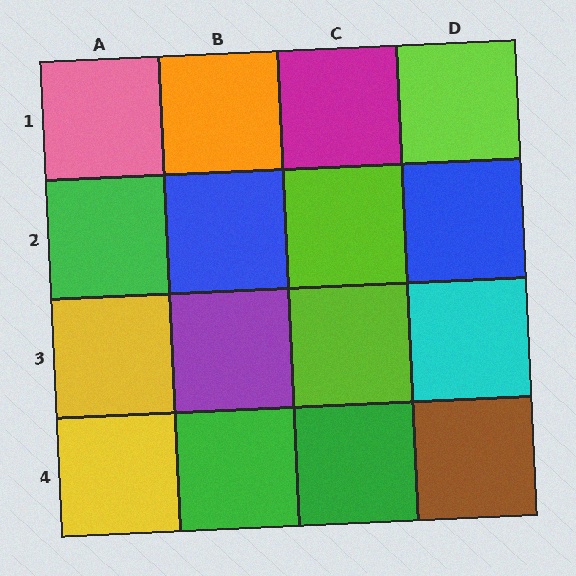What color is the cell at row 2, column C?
Lime.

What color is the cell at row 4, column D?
Brown.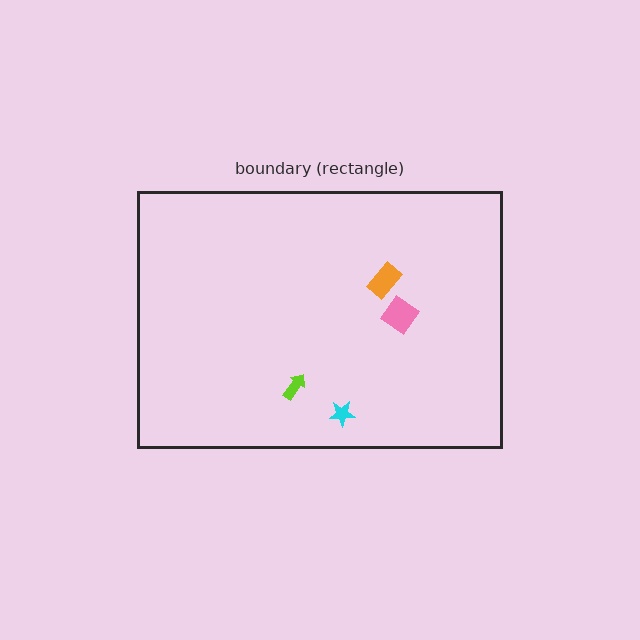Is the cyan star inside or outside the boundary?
Inside.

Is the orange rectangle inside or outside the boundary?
Inside.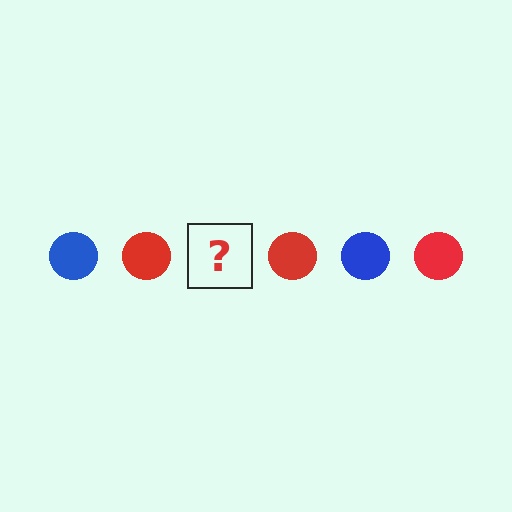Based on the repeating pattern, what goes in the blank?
The blank should be a blue circle.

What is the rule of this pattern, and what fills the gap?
The rule is that the pattern cycles through blue, red circles. The gap should be filled with a blue circle.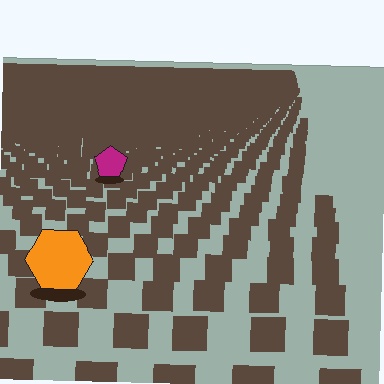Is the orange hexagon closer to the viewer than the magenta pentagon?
Yes. The orange hexagon is closer — you can tell from the texture gradient: the ground texture is coarser near it.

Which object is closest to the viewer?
The orange hexagon is closest. The texture marks near it are larger and more spread out.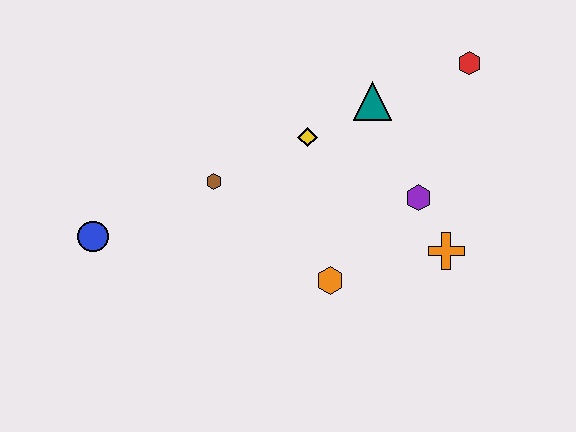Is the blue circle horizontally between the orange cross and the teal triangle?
No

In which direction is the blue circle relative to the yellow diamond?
The blue circle is to the left of the yellow diamond.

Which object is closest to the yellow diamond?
The teal triangle is closest to the yellow diamond.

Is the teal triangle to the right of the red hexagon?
No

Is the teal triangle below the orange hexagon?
No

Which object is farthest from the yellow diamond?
The blue circle is farthest from the yellow diamond.